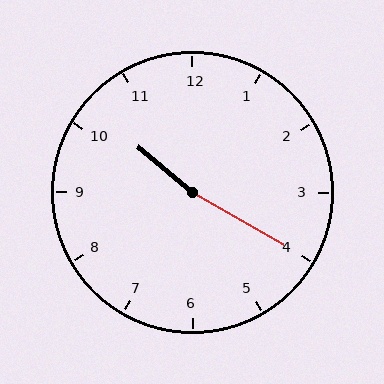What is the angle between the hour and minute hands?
Approximately 170 degrees.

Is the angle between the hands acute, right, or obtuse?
It is obtuse.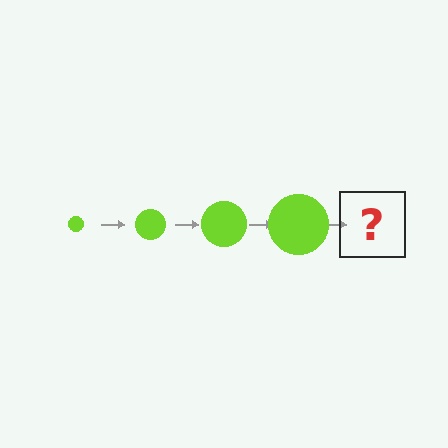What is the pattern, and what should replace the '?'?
The pattern is that the circle gets progressively larger each step. The '?' should be a lime circle, larger than the previous one.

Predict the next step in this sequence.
The next step is a lime circle, larger than the previous one.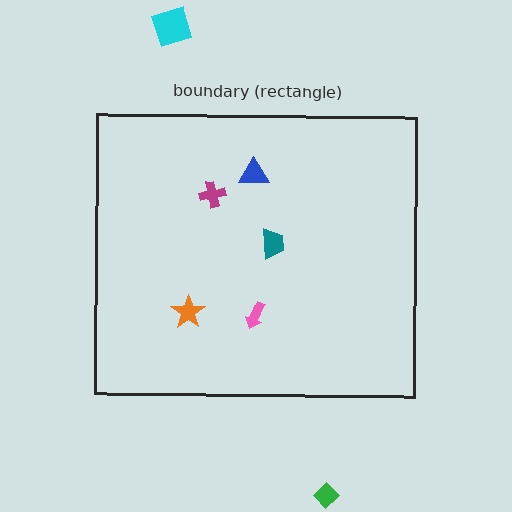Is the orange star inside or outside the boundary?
Inside.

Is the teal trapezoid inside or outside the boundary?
Inside.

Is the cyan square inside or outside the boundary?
Outside.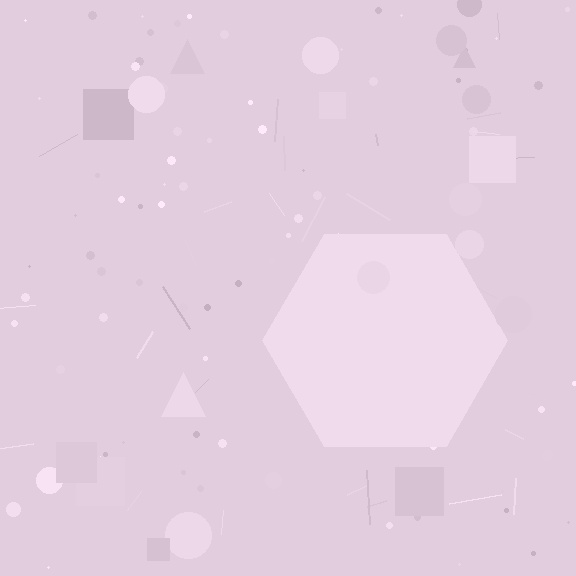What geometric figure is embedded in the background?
A hexagon is embedded in the background.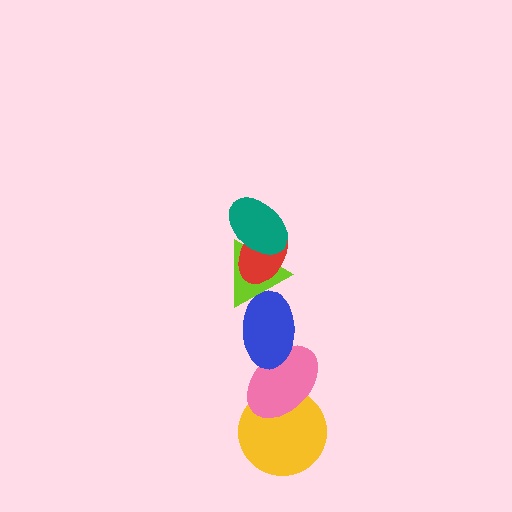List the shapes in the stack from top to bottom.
From top to bottom: the teal ellipse, the red ellipse, the lime triangle, the blue ellipse, the pink ellipse, the yellow circle.